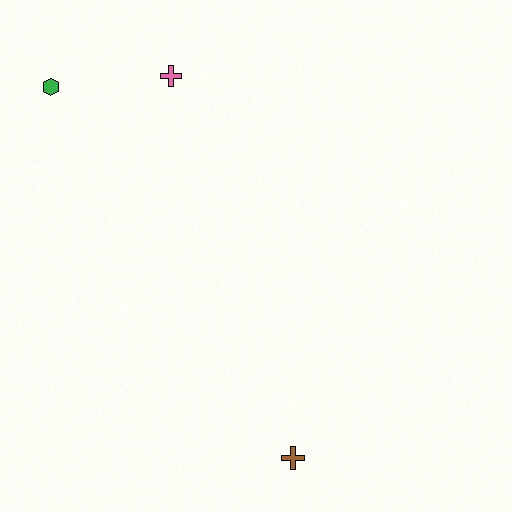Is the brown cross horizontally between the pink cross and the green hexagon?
No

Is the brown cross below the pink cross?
Yes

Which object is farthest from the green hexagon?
The brown cross is farthest from the green hexagon.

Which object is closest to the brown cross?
The pink cross is closest to the brown cross.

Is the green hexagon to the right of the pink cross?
No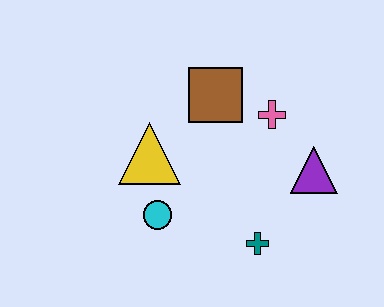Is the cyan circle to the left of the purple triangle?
Yes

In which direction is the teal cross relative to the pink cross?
The teal cross is below the pink cross.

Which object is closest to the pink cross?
The brown square is closest to the pink cross.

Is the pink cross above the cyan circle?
Yes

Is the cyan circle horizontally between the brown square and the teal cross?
No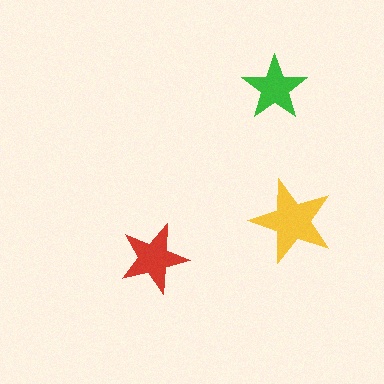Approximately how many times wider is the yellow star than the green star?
About 1.5 times wider.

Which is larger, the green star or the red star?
The red one.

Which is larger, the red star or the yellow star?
The yellow one.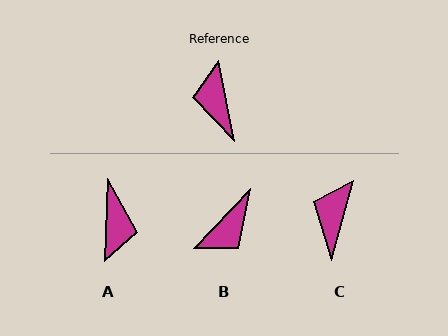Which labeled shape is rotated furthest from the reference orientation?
A, about 166 degrees away.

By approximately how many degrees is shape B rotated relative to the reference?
Approximately 125 degrees counter-clockwise.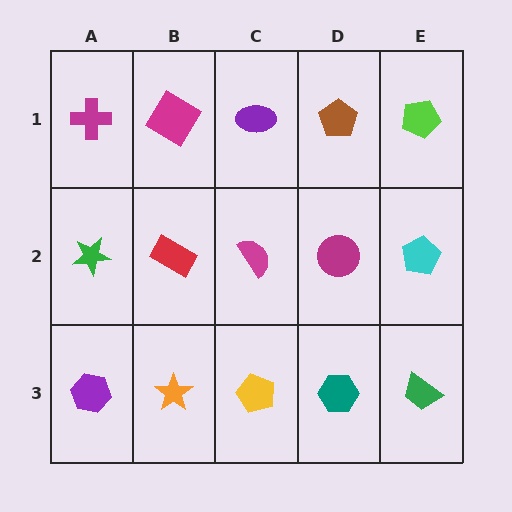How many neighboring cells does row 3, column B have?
3.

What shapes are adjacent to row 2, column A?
A magenta cross (row 1, column A), a purple hexagon (row 3, column A), a red rectangle (row 2, column B).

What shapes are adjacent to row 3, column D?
A magenta circle (row 2, column D), a yellow pentagon (row 3, column C), a green trapezoid (row 3, column E).